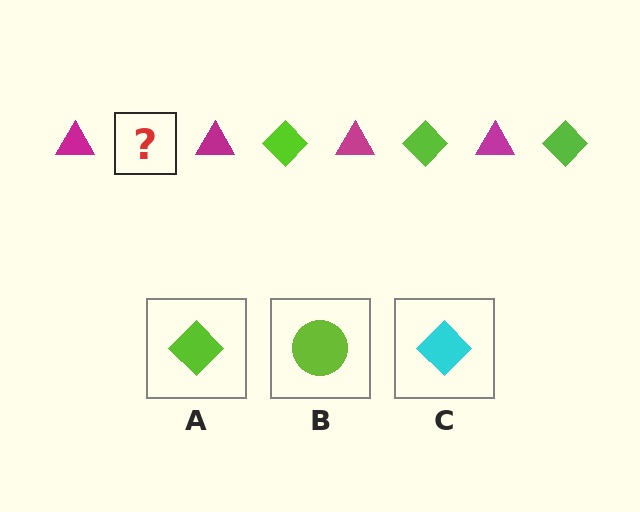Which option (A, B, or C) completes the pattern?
A.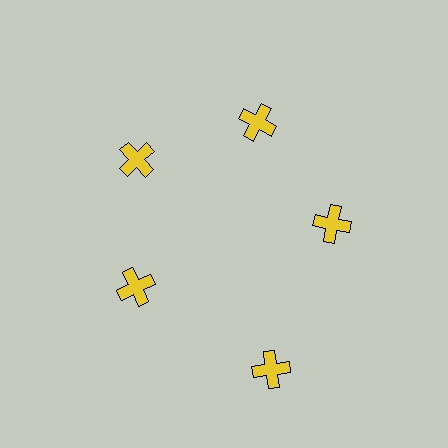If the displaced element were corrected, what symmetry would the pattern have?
It would have 5-fold rotational symmetry — the pattern would map onto itself every 72 degrees.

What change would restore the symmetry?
The symmetry would be restored by moving it inward, back onto the ring so that all 5 crosses sit at equal angles and equal distance from the center.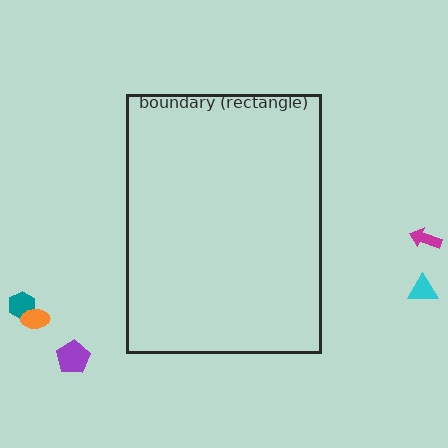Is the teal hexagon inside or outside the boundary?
Outside.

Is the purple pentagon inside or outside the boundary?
Outside.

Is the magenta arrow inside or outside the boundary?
Outside.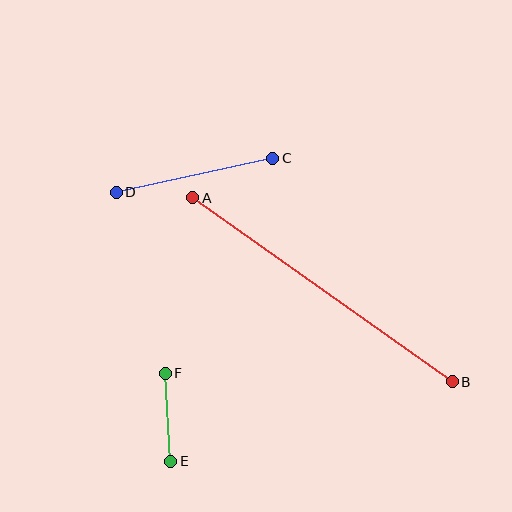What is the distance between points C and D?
The distance is approximately 160 pixels.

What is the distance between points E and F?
The distance is approximately 88 pixels.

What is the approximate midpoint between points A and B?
The midpoint is at approximately (323, 290) pixels.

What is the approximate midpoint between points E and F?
The midpoint is at approximately (168, 417) pixels.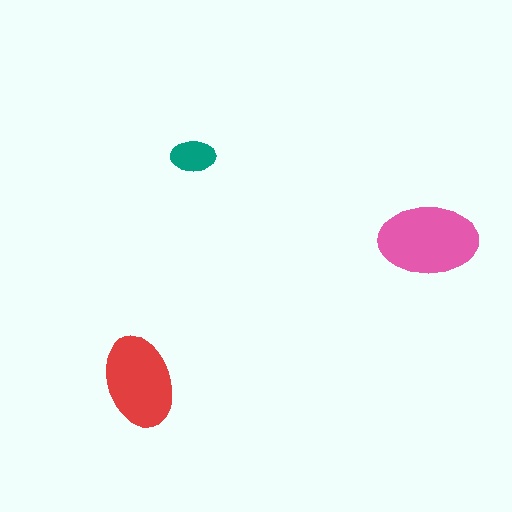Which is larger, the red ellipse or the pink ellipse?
The pink one.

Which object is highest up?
The teal ellipse is topmost.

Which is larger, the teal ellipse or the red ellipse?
The red one.